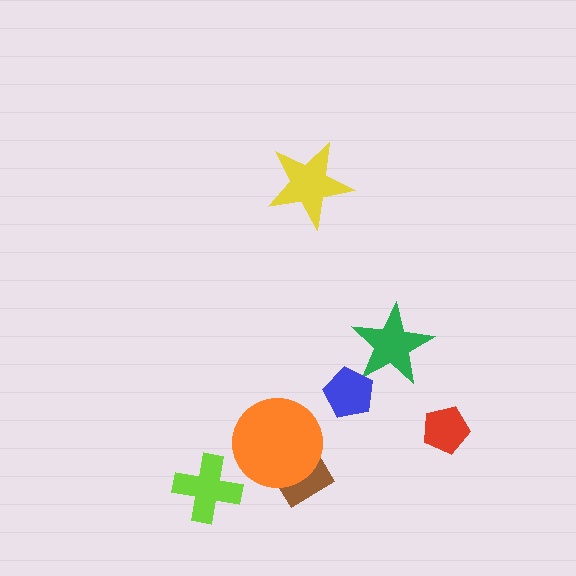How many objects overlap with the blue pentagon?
0 objects overlap with the blue pentagon.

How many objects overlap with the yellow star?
0 objects overlap with the yellow star.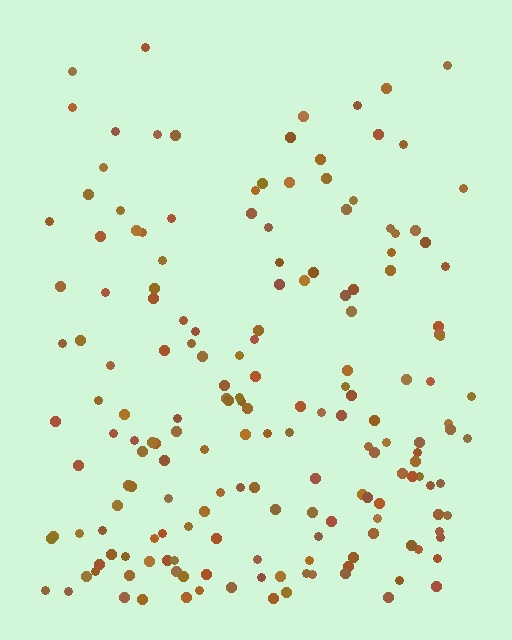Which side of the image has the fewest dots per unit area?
The top.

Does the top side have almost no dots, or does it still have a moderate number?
Still a moderate number, just noticeably fewer than the bottom.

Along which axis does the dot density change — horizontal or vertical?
Vertical.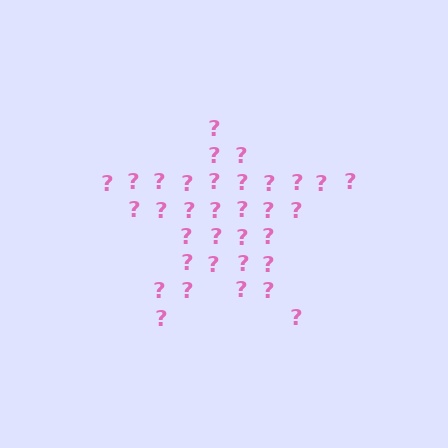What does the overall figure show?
The overall figure shows a star.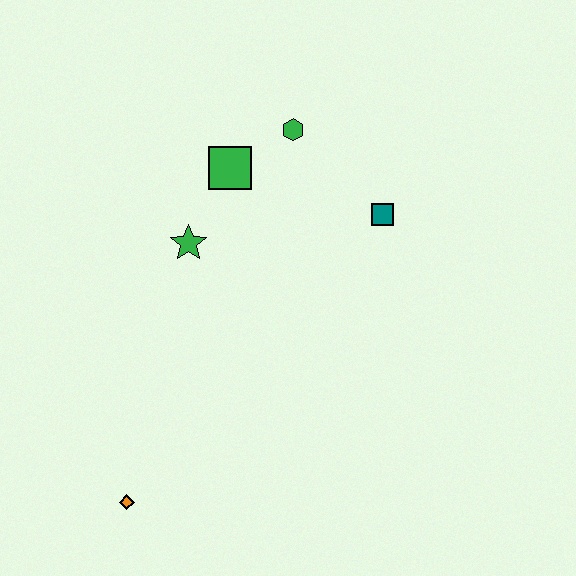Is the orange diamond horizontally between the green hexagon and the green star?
No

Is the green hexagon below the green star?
No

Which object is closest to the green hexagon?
The green square is closest to the green hexagon.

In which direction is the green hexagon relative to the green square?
The green hexagon is to the right of the green square.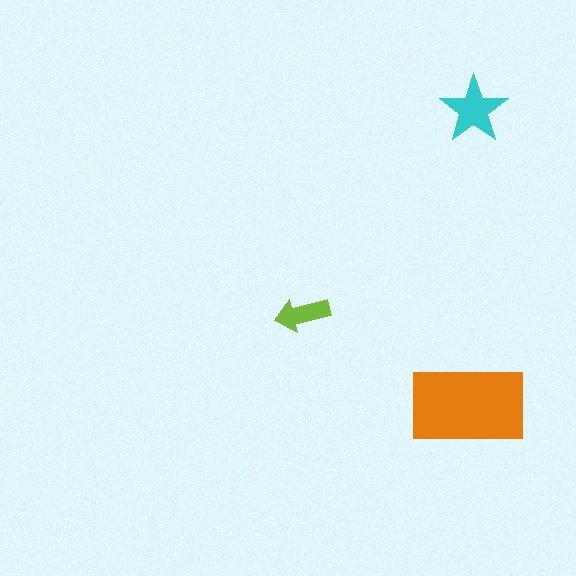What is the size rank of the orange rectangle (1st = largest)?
1st.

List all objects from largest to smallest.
The orange rectangle, the cyan star, the lime arrow.